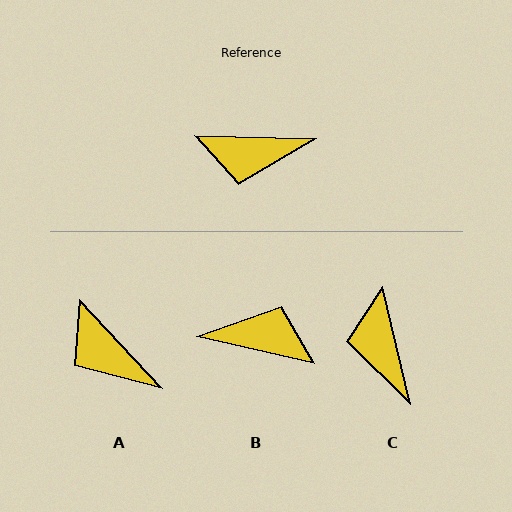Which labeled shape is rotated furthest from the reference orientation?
B, about 169 degrees away.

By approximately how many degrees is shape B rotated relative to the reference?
Approximately 169 degrees counter-clockwise.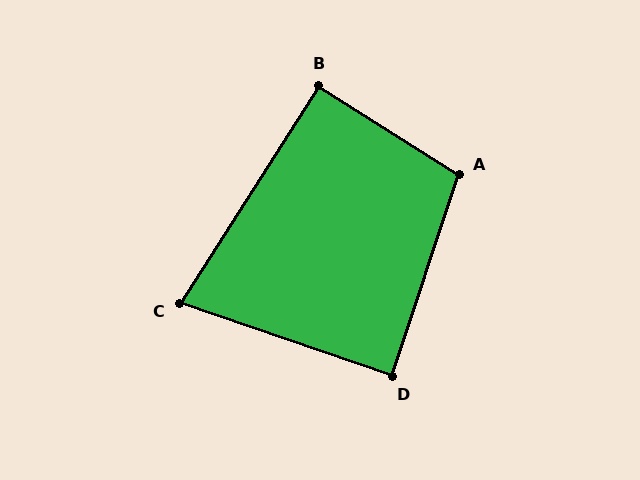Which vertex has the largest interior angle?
A, at approximately 104 degrees.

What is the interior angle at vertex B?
Approximately 91 degrees (approximately right).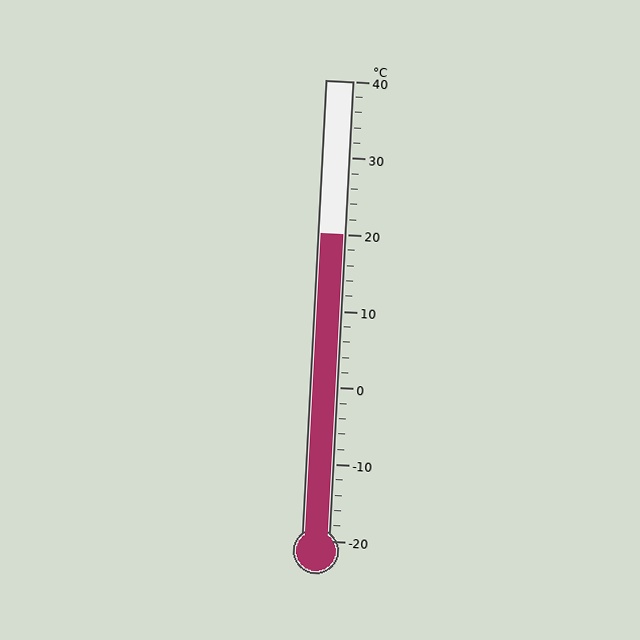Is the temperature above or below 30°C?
The temperature is below 30°C.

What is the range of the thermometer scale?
The thermometer scale ranges from -20°C to 40°C.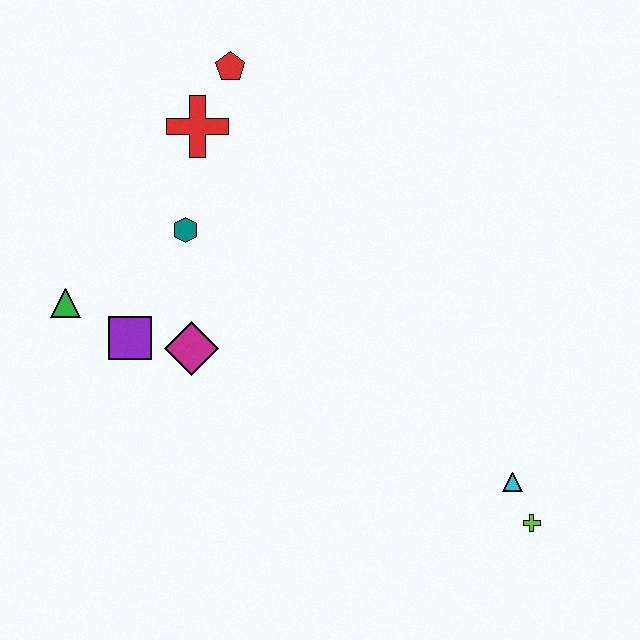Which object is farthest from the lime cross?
The red pentagon is farthest from the lime cross.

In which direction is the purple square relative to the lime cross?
The purple square is to the left of the lime cross.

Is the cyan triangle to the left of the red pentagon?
No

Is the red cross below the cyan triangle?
No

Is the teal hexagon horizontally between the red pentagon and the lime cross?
No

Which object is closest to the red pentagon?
The red cross is closest to the red pentagon.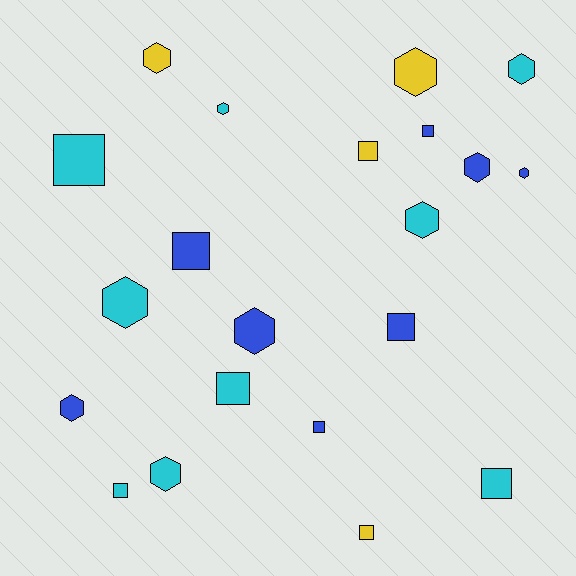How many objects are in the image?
There are 21 objects.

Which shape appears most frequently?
Hexagon, with 11 objects.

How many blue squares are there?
There are 4 blue squares.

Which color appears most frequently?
Cyan, with 9 objects.